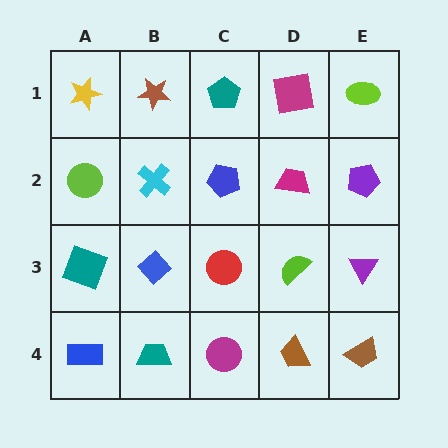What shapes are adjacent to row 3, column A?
A lime circle (row 2, column A), a blue rectangle (row 4, column A), a blue diamond (row 3, column B).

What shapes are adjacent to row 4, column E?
A purple triangle (row 3, column E), a brown trapezoid (row 4, column D).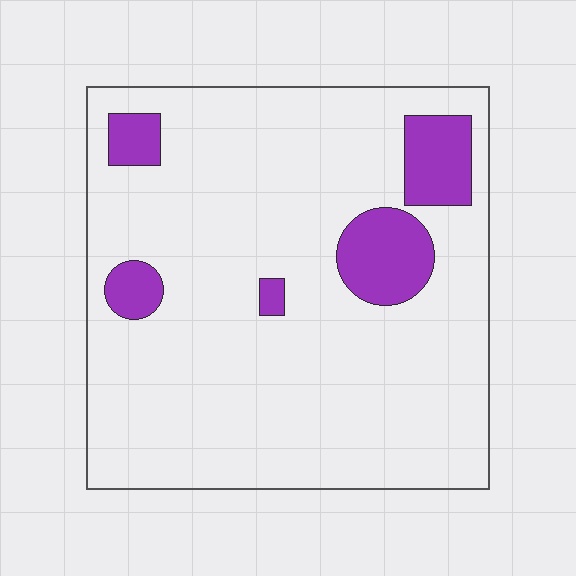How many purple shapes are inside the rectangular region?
5.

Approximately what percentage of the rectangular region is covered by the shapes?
Approximately 15%.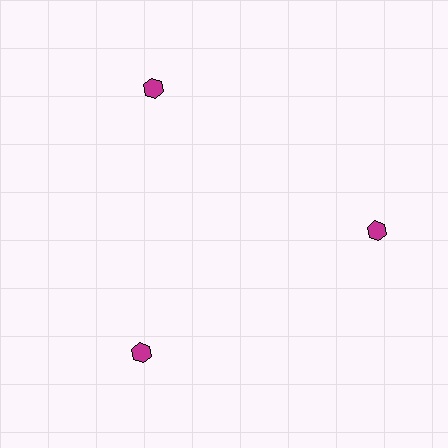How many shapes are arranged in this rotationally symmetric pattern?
There are 3 shapes, arranged in 3 groups of 1.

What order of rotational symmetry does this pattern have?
This pattern has 3-fold rotational symmetry.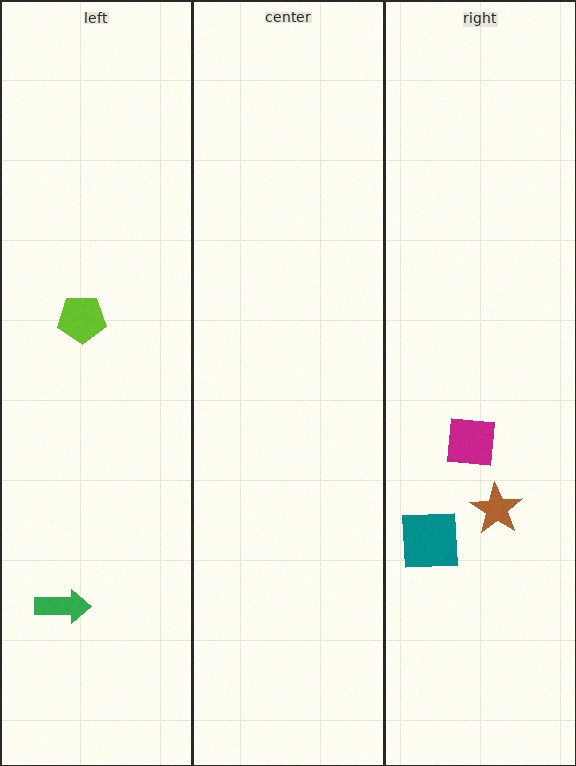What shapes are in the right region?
The magenta square, the brown star, the teal square.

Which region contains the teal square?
The right region.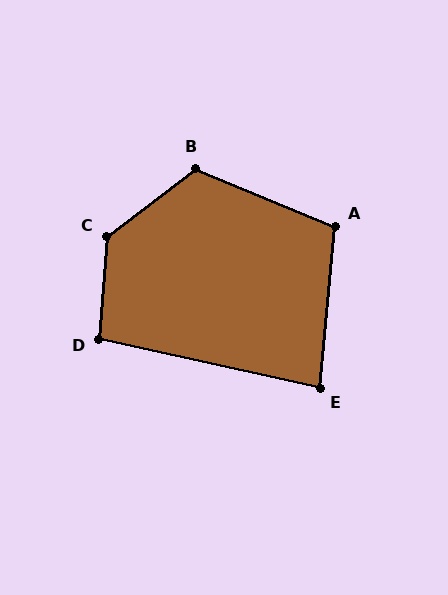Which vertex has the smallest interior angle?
E, at approximately 83 degrees.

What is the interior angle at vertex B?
Approximately 120 degrees (obtuse).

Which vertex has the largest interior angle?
C, at approximately 132 degrees.